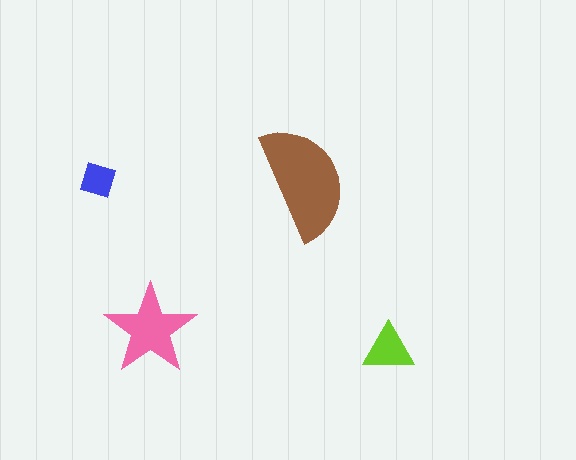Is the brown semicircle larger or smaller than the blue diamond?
Larger.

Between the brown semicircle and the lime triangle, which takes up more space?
The brown semicircle.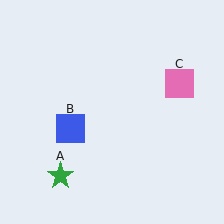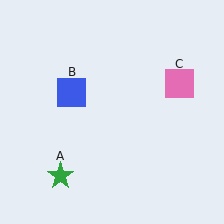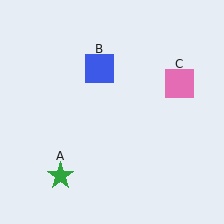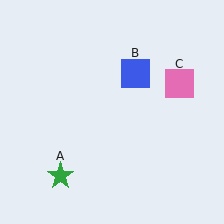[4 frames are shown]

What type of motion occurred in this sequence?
The blue square (object B) rotated clockwise around the center of the scene.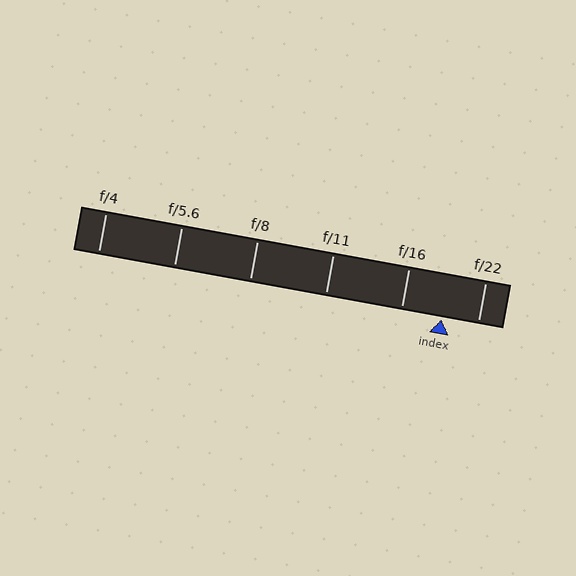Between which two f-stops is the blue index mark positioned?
The index mark is between f/16 and f/22.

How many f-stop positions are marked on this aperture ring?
There are 6 f-stop positions marked.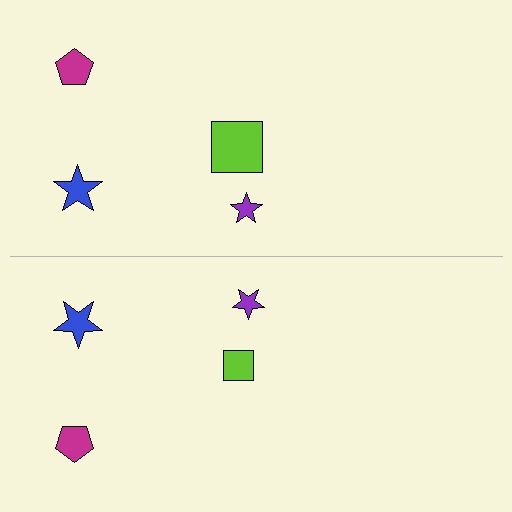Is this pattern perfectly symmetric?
No, the pattern is not perfectly symmetric. The lime square on the bottom side has a different size than its mirror counterpart.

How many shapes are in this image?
There are 8 shapes in this image.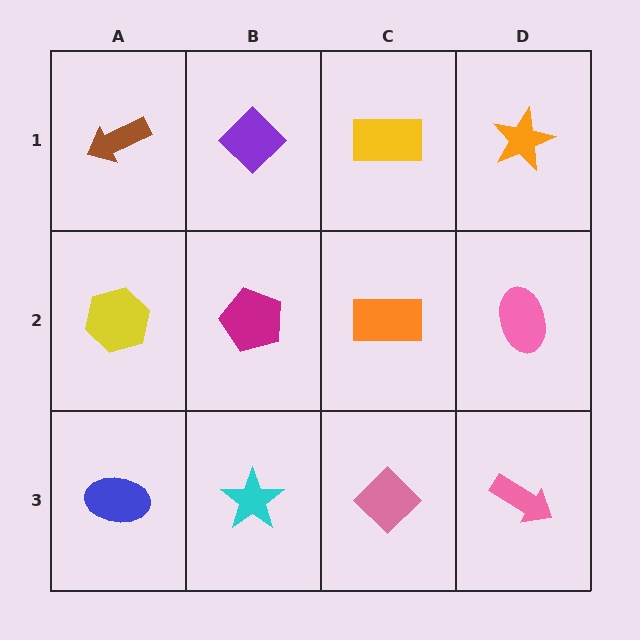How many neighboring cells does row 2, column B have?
4.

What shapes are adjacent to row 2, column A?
A brown arrow (row 1, column A), a blue ellipse (row 3, column A), a magenta pentagon (row 2, column B).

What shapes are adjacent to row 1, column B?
A magenta pentagon (row 2, column B), a brown arrow (row 1, column A), a yellow rectangle (row 1, column C).